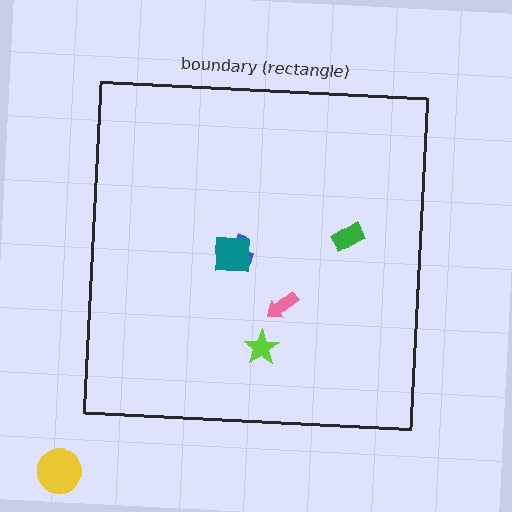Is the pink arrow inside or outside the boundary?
Inside.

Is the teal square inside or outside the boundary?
Inside.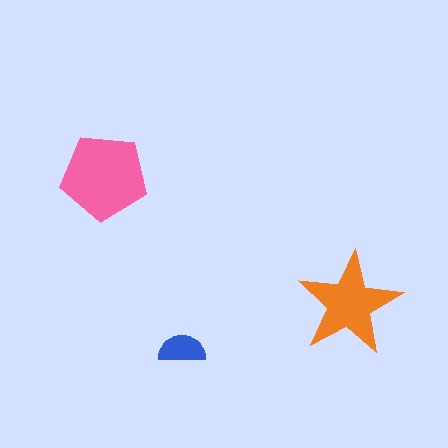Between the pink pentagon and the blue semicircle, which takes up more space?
The pink pentagon.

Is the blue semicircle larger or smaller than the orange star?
Smaller.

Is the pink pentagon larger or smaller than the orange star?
Larger.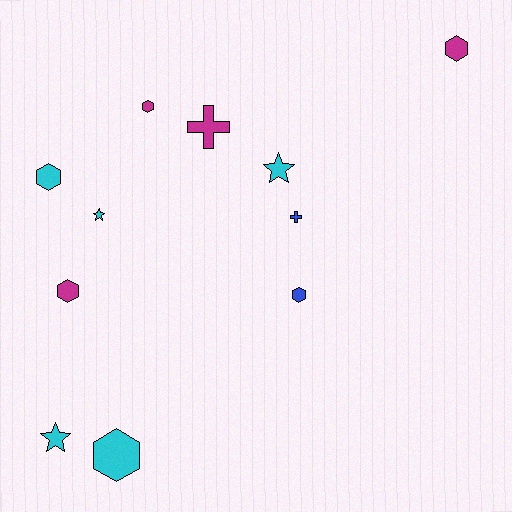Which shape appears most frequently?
Hexagon, with 6 objects.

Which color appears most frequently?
Cyan, with 5 objects.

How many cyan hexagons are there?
There are 2 cyan hexagons.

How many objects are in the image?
There are 11 objects.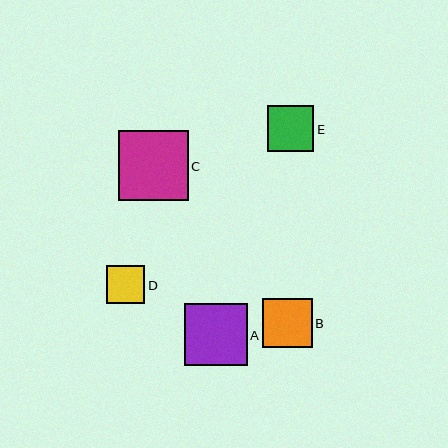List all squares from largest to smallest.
From largest to smallest: C, A, B, E, D.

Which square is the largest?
Square C is the largest with a size of approximately 70 pixels.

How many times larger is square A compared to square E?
Square A is approximately 1.3 times the size of square E.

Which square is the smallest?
Square D is the smallest with a size of approximately 38 pixels.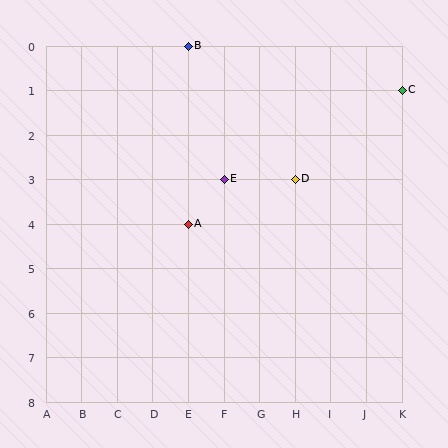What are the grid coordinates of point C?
Point C is at grid coordinates (K, 1).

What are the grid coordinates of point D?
Point D is at grid coordinates (H, 3).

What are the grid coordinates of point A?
Point A is at grid coordinates (E, 4).